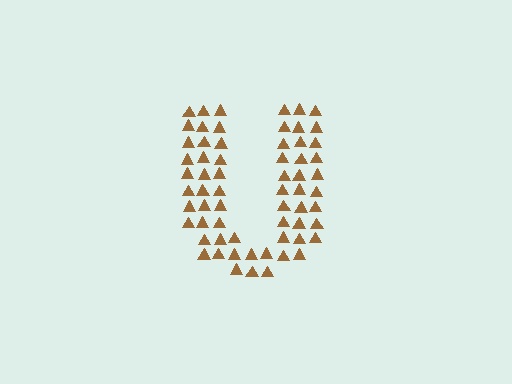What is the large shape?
The large shape is the letter U.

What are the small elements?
The small elements are triangles.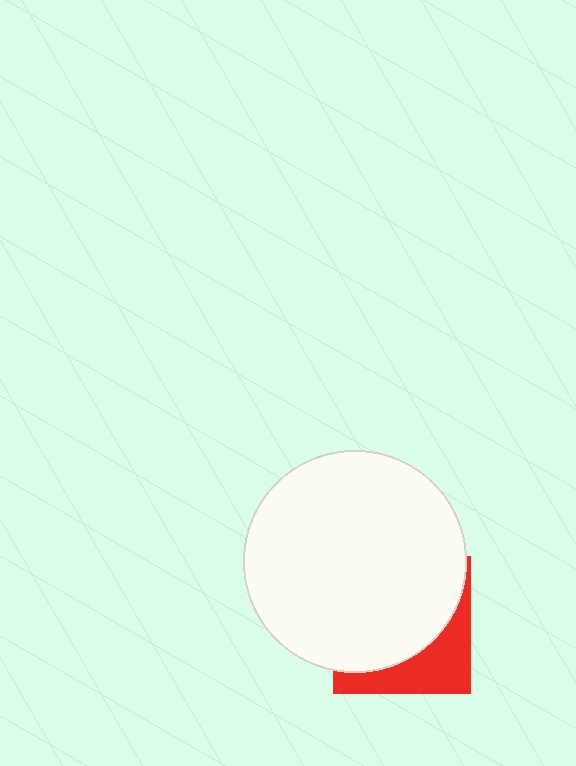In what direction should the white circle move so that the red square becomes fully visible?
The white circle should move up. That is the shortest direction to clear the overlap and leave the red square fully visible.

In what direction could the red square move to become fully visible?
The red square could move down. That would shift it out from behind the white circle entirely.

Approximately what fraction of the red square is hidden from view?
Roughly 68% of the red square is hidden behind the white circle.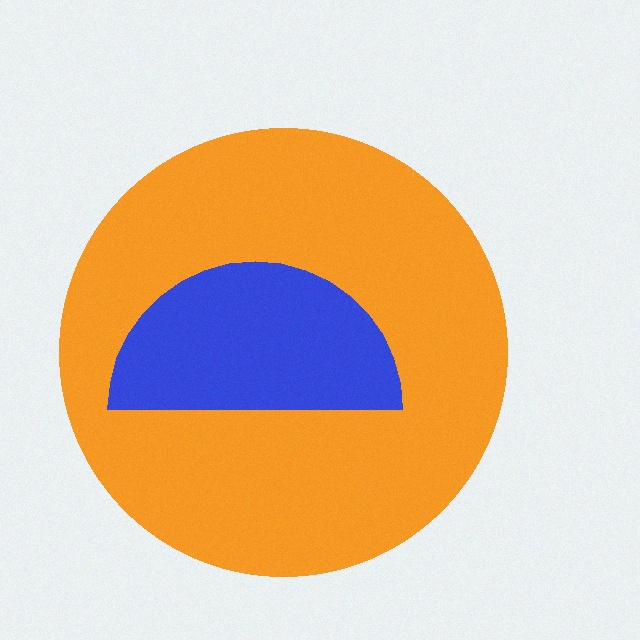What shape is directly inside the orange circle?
The blue semicircle.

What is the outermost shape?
The orange circle.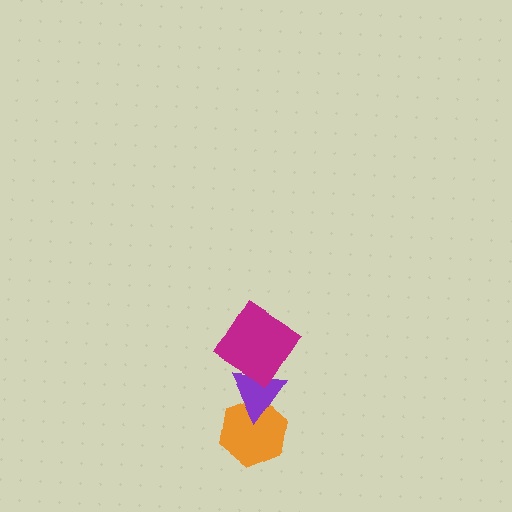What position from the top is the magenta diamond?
The magenta diamond is 1st from the top.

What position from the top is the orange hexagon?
The orange hexagon is 3rd from the top.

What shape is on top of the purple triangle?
The magenta diamond is on top of the purple triangle.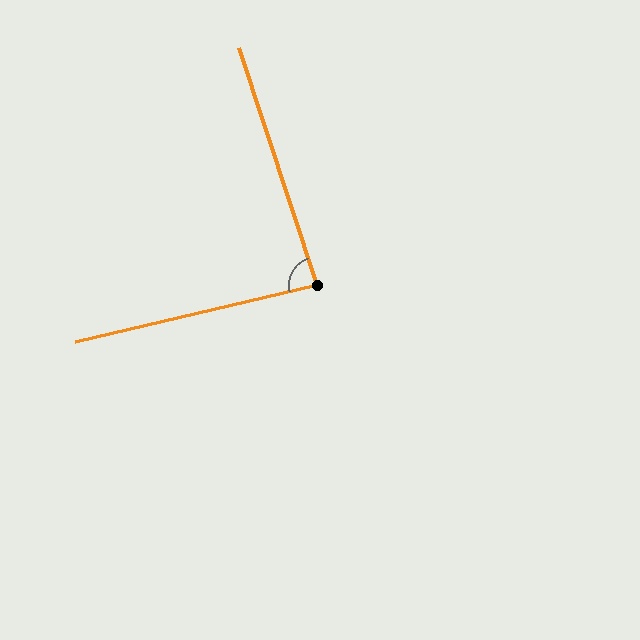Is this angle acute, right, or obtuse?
It is acute.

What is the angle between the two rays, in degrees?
Approximately 85 degrees.